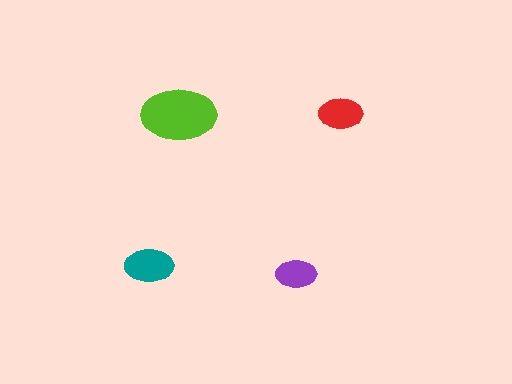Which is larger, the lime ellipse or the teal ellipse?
The lime one.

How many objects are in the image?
There are 4 objects in the image.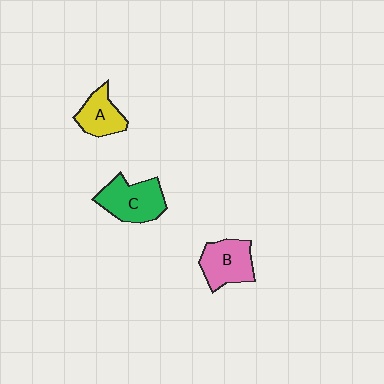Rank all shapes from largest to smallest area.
From largest to smallest: C (green), B (pink), A (yellow).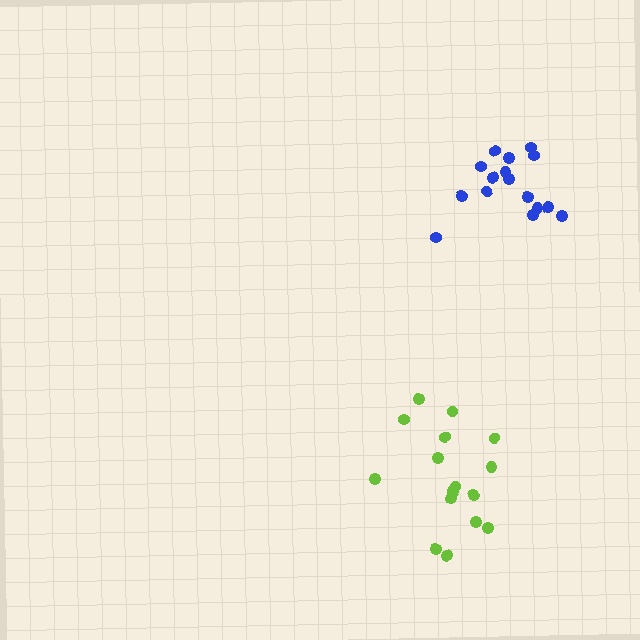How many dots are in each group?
Group 1: 16 dots, Group 2: 16 dots (32 total).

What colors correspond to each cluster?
The clusters are colored: lime, blue.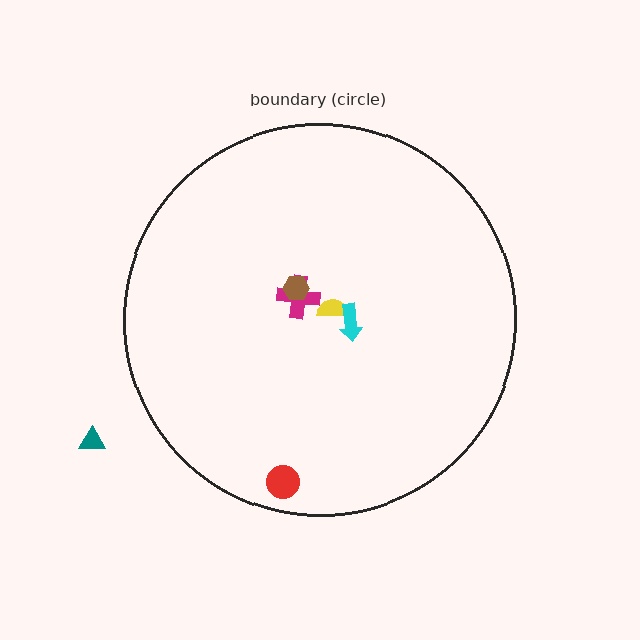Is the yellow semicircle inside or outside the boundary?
Inside.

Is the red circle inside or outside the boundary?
Inside.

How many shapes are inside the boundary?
5 inside, 1 outside.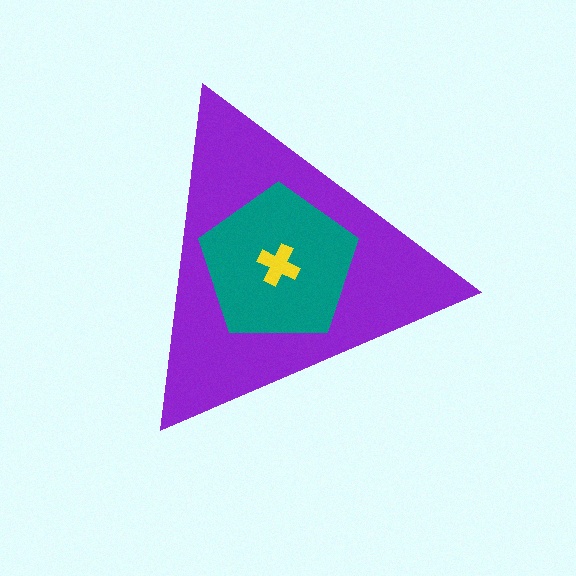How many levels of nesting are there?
3.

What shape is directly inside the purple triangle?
The teal pentagon.